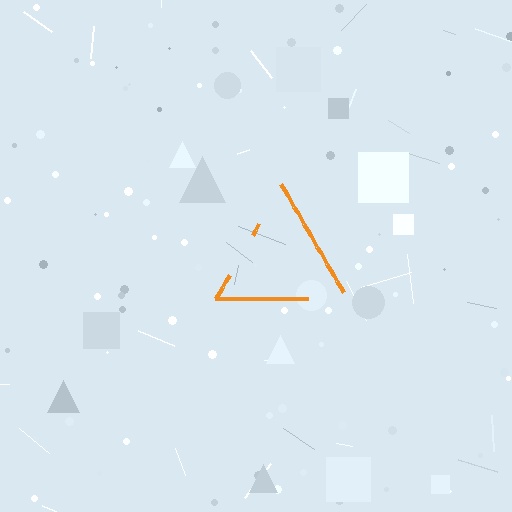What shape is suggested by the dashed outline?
The dashed outline suggests a triangle.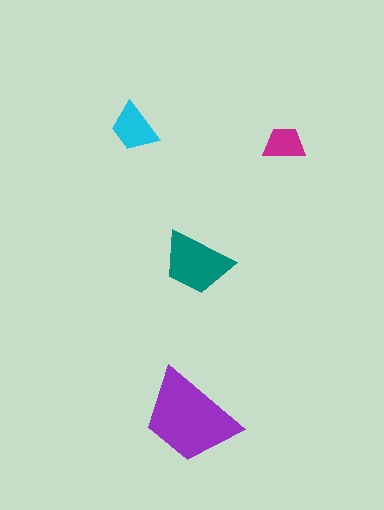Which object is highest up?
The cyan trapezoid is topmost.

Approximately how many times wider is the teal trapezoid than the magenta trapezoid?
About 1.5 times wider.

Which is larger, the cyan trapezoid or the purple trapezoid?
The purple one.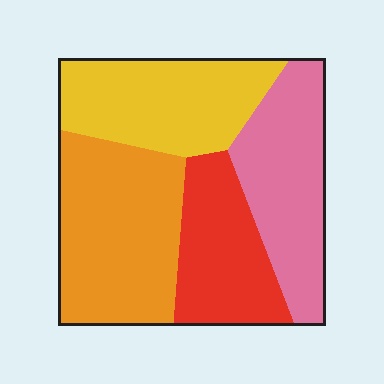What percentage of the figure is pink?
Pink takes up about one quarter (1/4) of the figure.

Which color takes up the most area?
Orange, at roughly 30%.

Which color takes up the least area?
Red, at roughly 20%.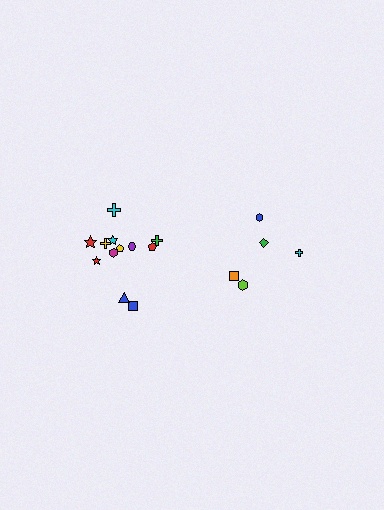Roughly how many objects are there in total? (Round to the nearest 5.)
Roughly 15 objects in total.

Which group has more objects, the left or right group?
The left group.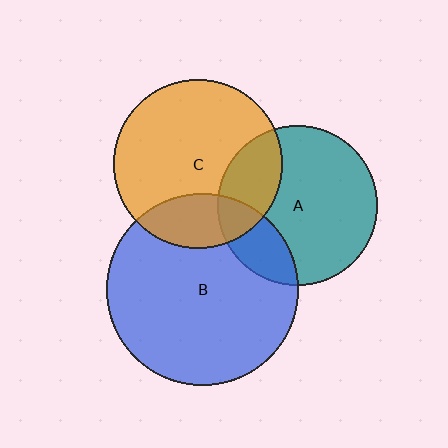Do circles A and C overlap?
Yes.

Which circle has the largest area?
Circle B (blue).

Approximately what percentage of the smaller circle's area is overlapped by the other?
Approximately 25%.